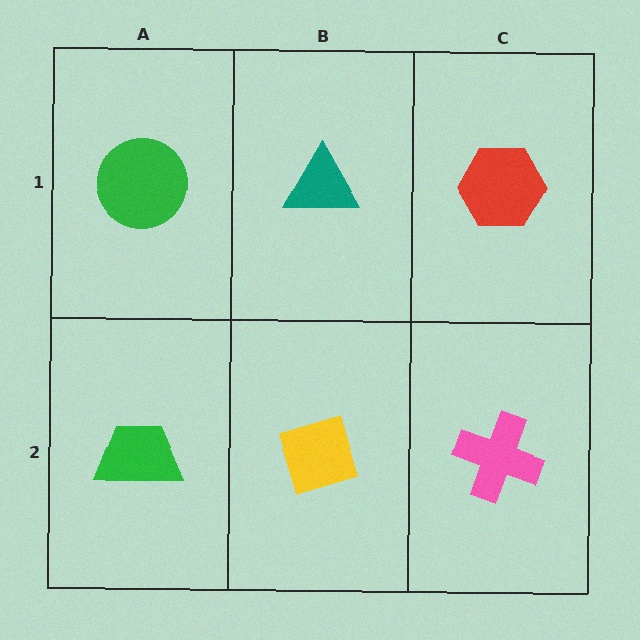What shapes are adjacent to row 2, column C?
A red hexagon (row 1, column C), a yellow diamond (row 2, column B).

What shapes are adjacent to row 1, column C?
A pink cross (row 2, column C), a teal triangle (row 1, column B).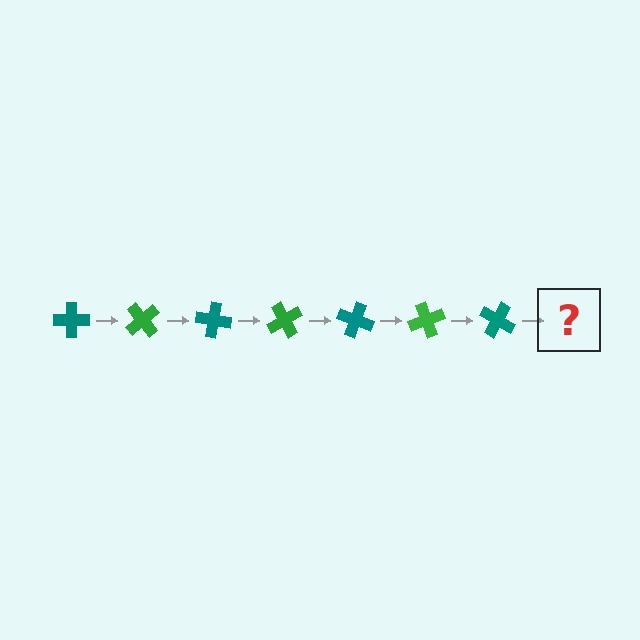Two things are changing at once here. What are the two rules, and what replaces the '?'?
The two rules are that it rotates 50 degrees each step and the color cycles through teal and green. The '?' should be a green cross, rotated 350 degrees from the start.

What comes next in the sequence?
The next element should be a green cross, rotated 350 degrees from the start.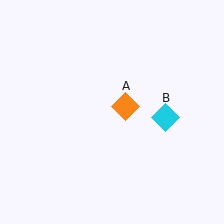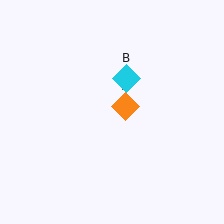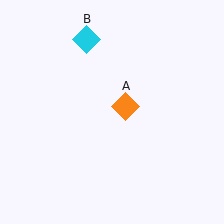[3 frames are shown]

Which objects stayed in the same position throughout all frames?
Orange diamond (object A) remained stationary.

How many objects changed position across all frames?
1 object changed position: cyan diamond (object B).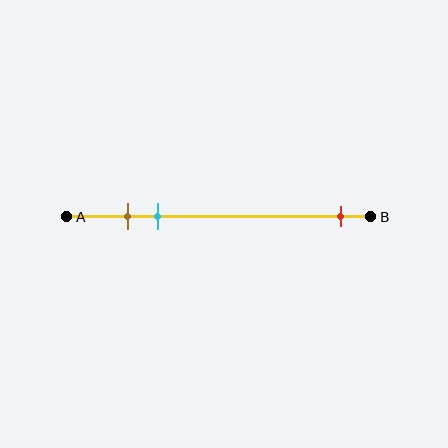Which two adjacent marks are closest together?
The brown and cyan marks are the closest adjacent pair.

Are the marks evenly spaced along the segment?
No, the marks are not evenly spaced.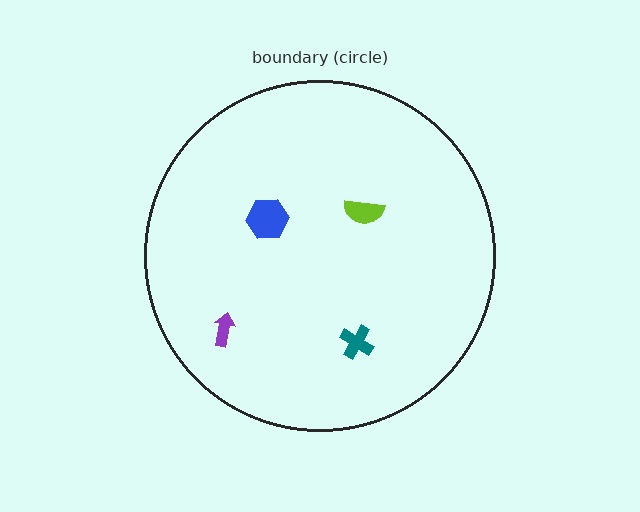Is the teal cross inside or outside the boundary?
Inside.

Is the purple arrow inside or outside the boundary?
Inside.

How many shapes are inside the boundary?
4 inside, 0 outside.